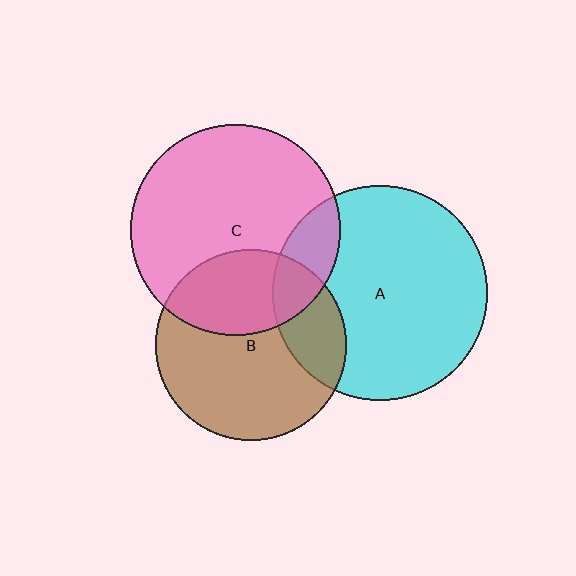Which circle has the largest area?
Circle A (cyan).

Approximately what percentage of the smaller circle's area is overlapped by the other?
Approximately 15%.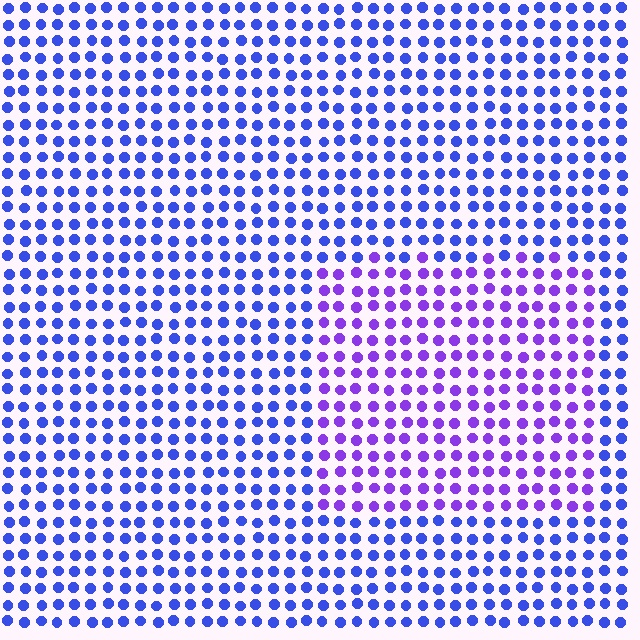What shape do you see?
I see a rectangle.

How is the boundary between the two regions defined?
The boundary is defined purely by a slight shift in hue (about 36 degrees). Spacing, size, and orientation are identical on both sides.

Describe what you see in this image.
The image is filled with small blue elements in a uniform arrangement. A rectangle-shaped region is visible where the elements are tinted to a slightly different hue, forming a subtle color boundary.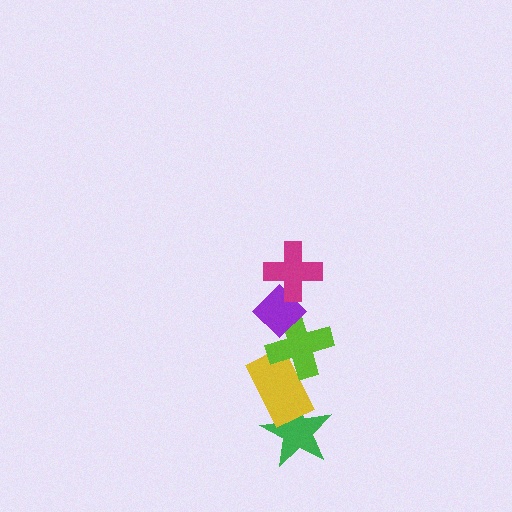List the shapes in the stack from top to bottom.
From top to bottom: the magenta cross, the purple diamond, the lime cross, the yellow rectangle, the green star.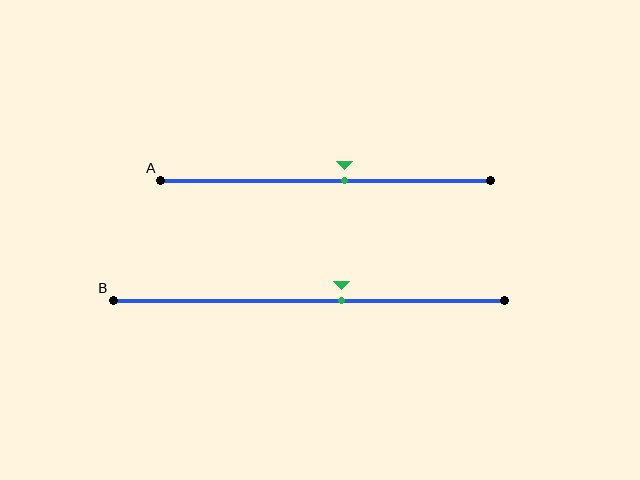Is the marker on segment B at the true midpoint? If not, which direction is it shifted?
No, the marker on segment B is shifted to the right by about 8% of the segment length.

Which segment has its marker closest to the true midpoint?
Segment A has its marker closest to the true midpoint.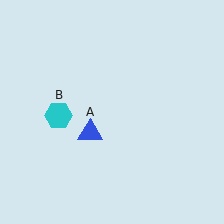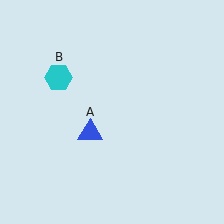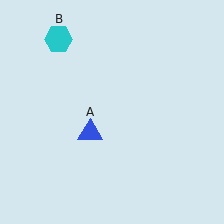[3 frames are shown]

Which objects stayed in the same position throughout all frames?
Blue triangle (object A) remained stationary.